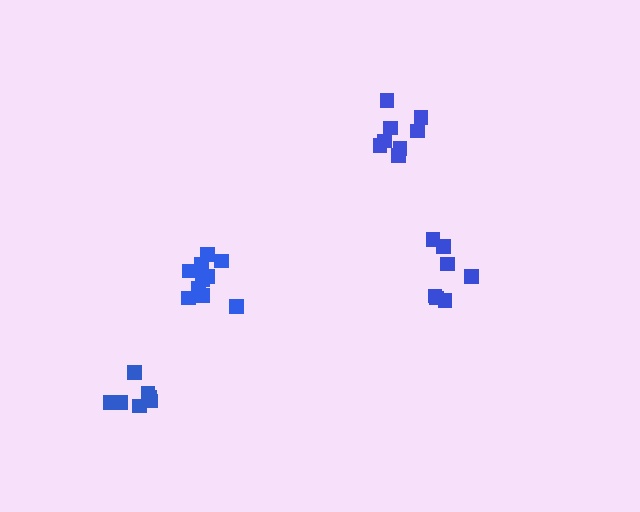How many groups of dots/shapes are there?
There are 4 groups.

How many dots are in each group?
Group 1: 8 dots, Group 2: 7 dots, Group 3: 10 dots, Group 4: 7 dots (32 total).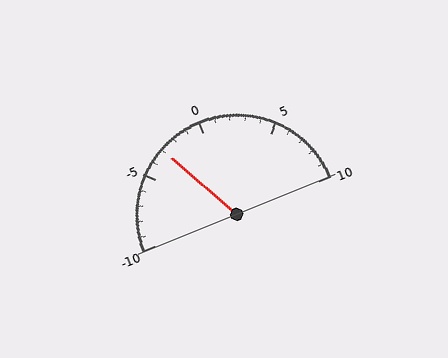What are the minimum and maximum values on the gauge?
The gauge ranges from -10 to 10.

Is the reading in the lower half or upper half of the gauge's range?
The reading is in the lower half of the range (-10 to 10).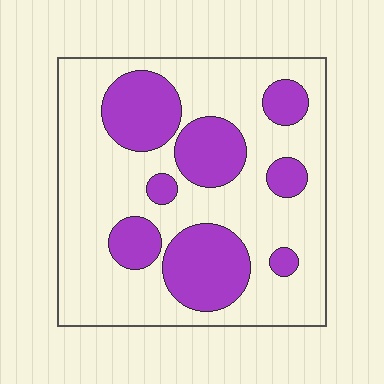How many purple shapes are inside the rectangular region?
8.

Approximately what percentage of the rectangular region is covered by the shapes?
Approximately 30%.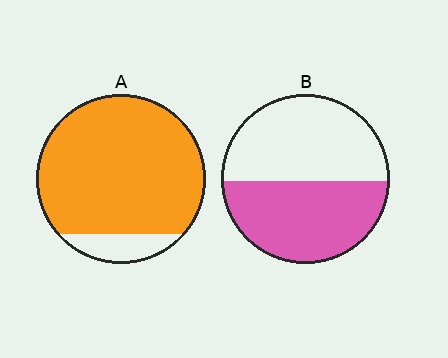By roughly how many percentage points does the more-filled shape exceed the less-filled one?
By roughly 40 percentage points (A over B).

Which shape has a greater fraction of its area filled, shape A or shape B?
Shape A.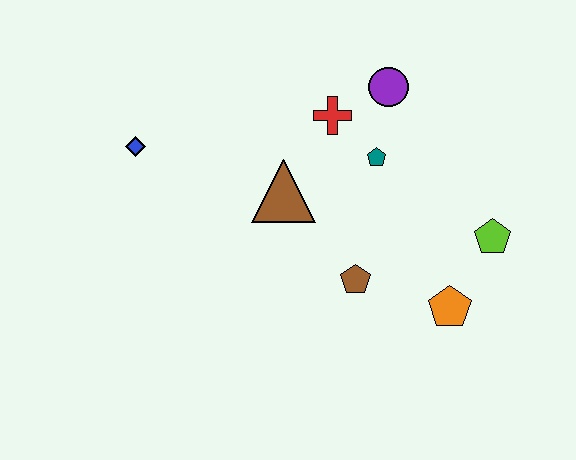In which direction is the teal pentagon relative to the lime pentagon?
The teal pentagon is to the left of the lime pentagon.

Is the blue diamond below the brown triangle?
No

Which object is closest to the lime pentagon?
The orange pentagon is closest to the lime pentagon.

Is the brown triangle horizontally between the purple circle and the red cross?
No